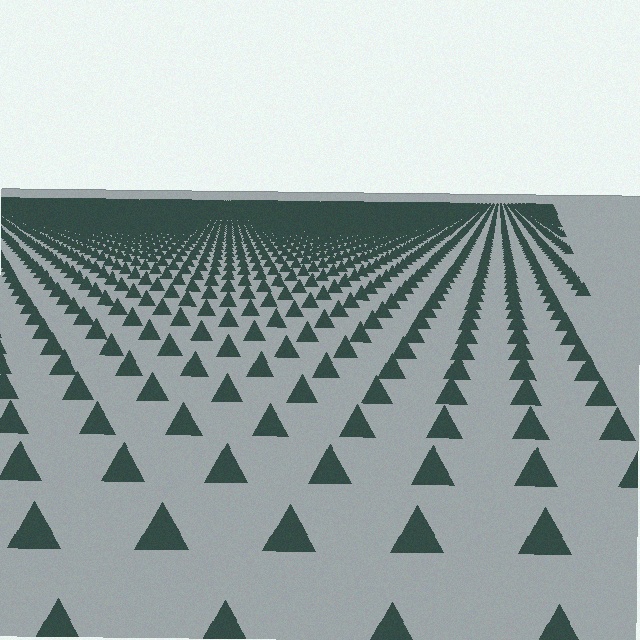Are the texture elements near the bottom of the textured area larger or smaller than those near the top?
Larger. Near the bottom, elements are closer to the viewer and appear at a bigger on-screen size.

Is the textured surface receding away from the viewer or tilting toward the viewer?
The surface is receding away from the viewer. Texture elements get smaller and denser toward the top.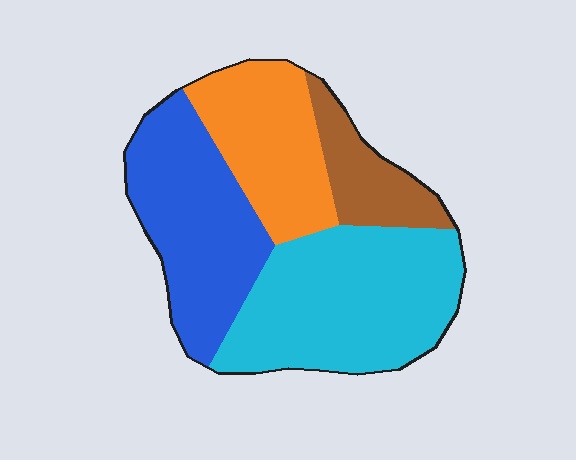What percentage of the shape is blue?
Blue covers around 30% of the shape.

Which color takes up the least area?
Brown, at roughly 10%.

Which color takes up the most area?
Cyan, at roughly 35%.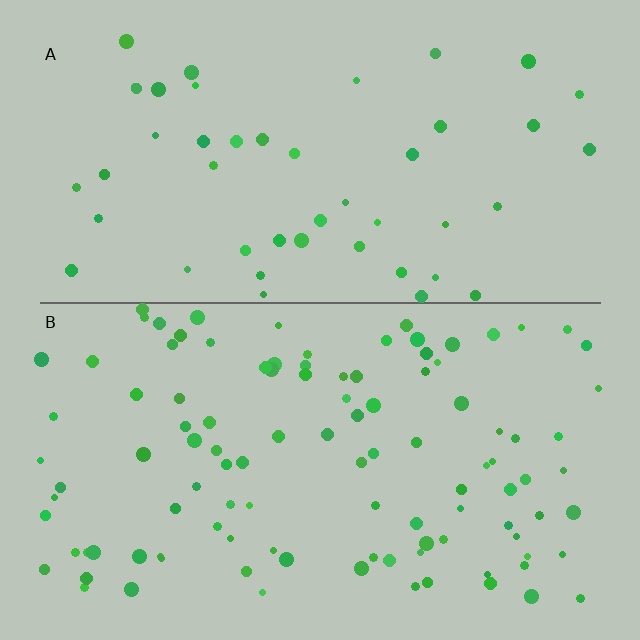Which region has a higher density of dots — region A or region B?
B (the bottom).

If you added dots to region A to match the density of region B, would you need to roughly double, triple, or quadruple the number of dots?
Approximately double.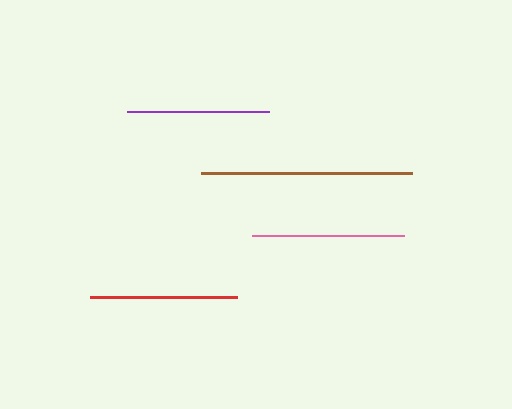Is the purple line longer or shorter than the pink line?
The pink line is longer than the purple line.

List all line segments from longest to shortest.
From longest to shortest: brown, pink, red, purple.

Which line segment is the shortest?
The purple line is the shortest at approximately 142 pixels.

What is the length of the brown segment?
The brown segment is approximately 211 pixels long.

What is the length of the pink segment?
The pink segment is approximately 152 pixels long.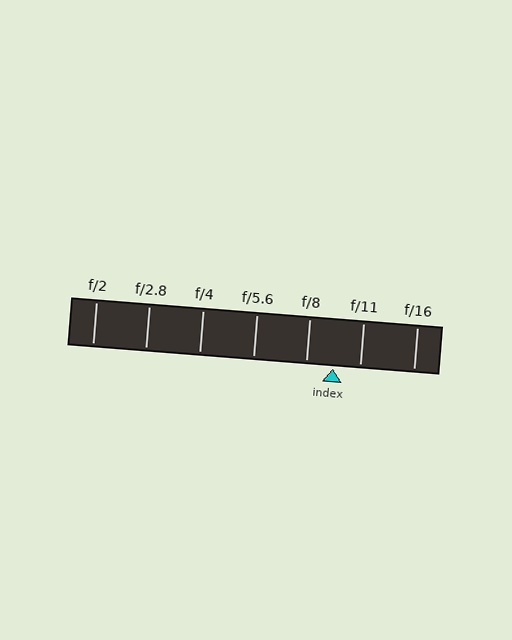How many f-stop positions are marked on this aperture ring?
There are 7 f-stop positions marked.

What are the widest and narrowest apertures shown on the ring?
The widest aperture shown is f/2 and the narrowest is f/16.